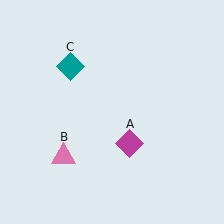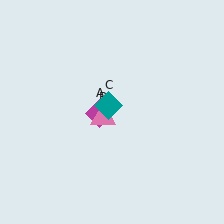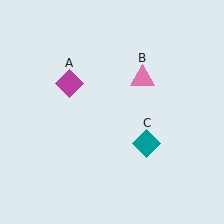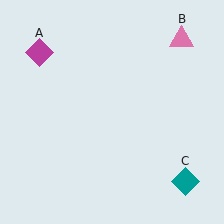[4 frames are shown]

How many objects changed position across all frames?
3 objects changed position: magenta diamond (object A), pink triangle (object B), teal diamond (object C).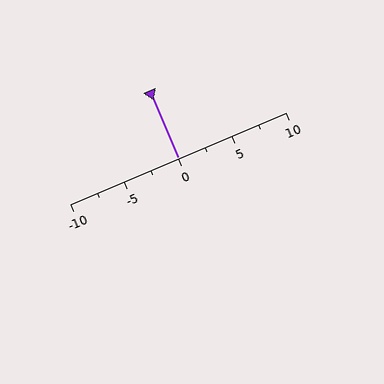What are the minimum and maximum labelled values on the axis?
The axis runs from -10 to 10.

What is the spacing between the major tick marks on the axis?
The major ticks are spaced 5 apart.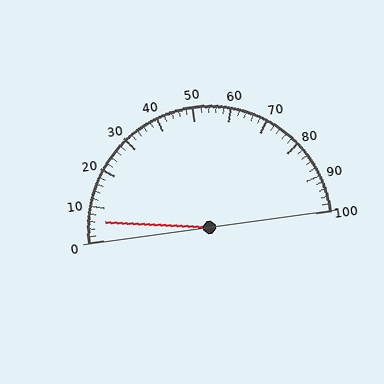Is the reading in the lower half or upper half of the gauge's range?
The reading is in the lower half of the range (0 to 100).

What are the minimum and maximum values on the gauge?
The gauge ranges from 0 to 100.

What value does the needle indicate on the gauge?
The needle indicates approximately 6.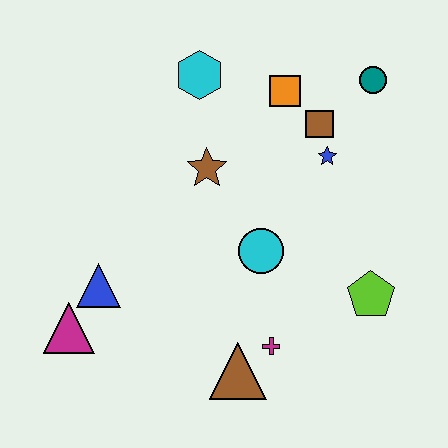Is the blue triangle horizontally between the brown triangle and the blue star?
No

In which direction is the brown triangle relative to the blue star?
The brown triangle is below the blue star.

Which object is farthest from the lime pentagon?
The magenta triangle is farthest from the lime pentagon.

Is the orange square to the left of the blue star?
Yes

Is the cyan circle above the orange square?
No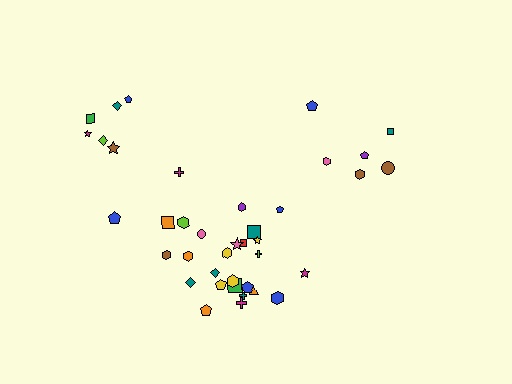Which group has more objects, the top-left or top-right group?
The top-left group.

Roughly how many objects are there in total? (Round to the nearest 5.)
Roughly 40 objects in total.